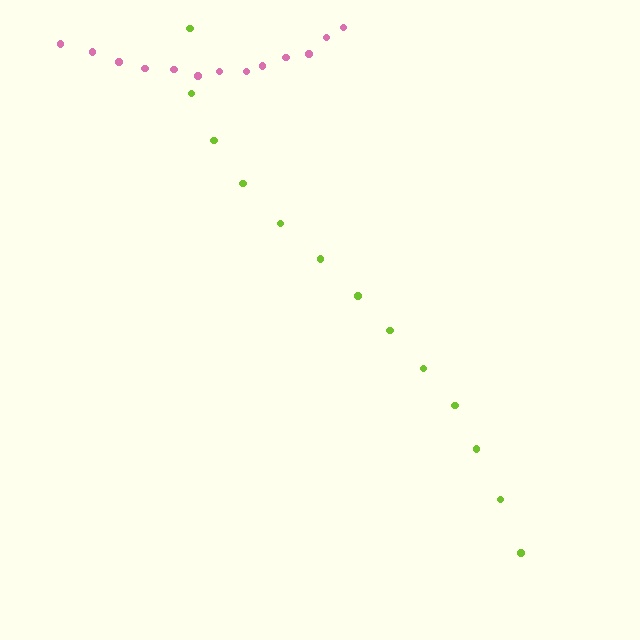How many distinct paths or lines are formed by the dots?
There are 2 distinct paths.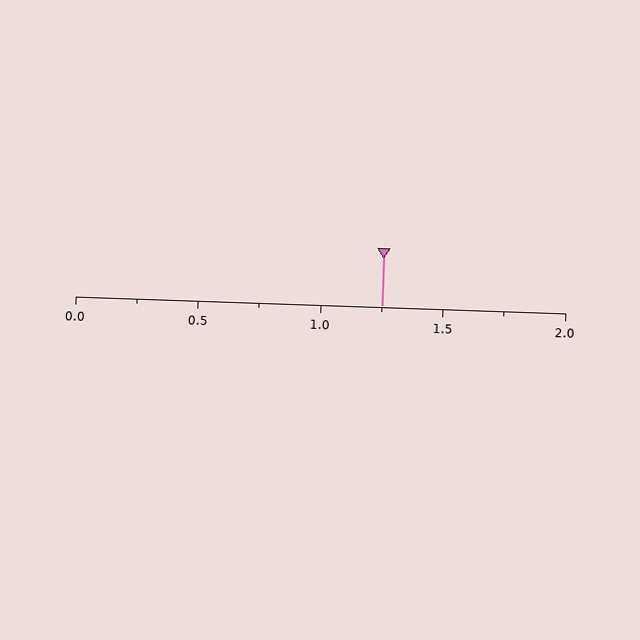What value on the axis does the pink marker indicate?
The marker indicates approximately 1.25.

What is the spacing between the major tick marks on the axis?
The major ticks are spaced 0.5 apart.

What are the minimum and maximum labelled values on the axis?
The axis runs from 0.0 to 2.0.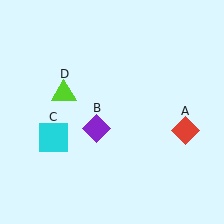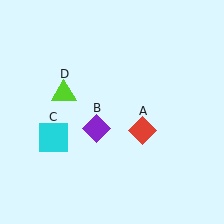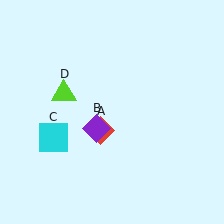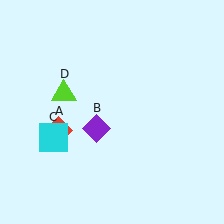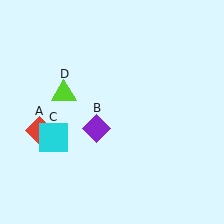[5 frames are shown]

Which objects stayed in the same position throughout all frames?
Purple diamond (object B) and cyan square (object C) and lime triangle (object D) remained stationary.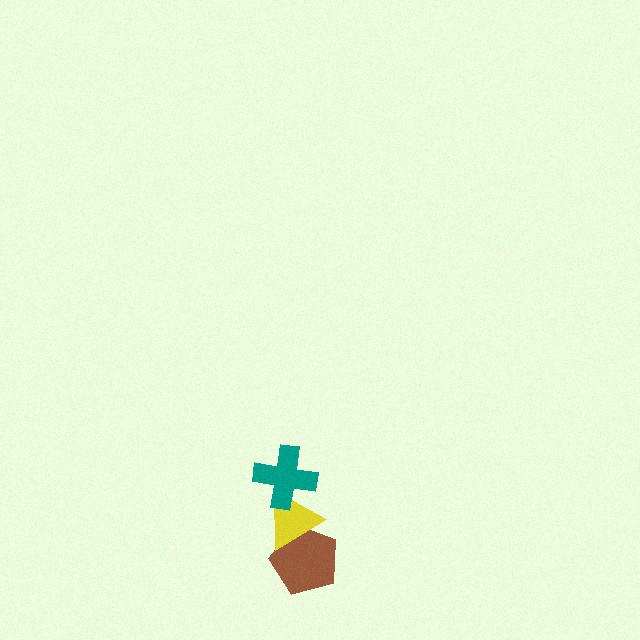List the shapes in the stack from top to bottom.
From top to bottom: the teal cross, the yellow triangle, the brown pentagon.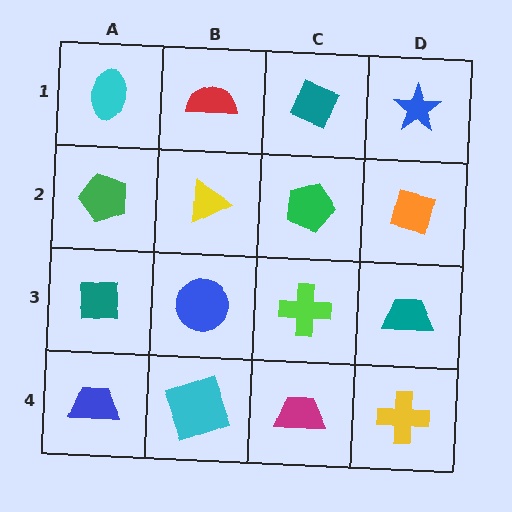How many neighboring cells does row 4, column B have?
3.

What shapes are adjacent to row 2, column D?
A blue star (row 1, column D), a teal trapezoid (row 3, column D), a green pentagon (row 2, column C).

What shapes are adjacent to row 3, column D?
An orange square (row 2, column D), a yellow cross (row 4, column D), a lime cross (row 3, column C).